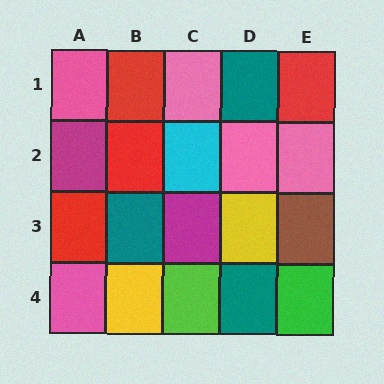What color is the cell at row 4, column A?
Pink.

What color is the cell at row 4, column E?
Green.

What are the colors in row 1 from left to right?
Pink, red, pink, teal, red.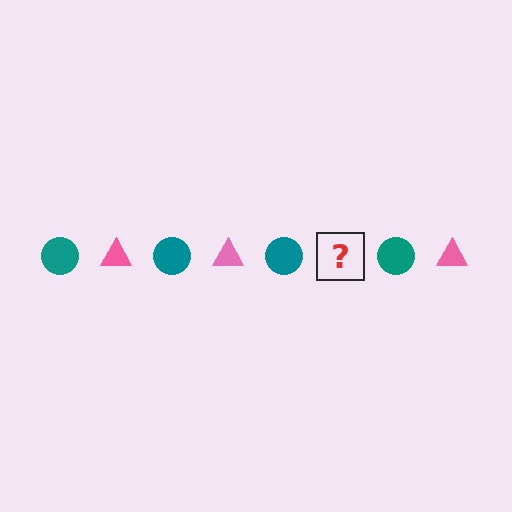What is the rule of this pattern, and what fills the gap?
The rule is that the pattern alternates between teal circle and pink triangle. The gap should be filled with a pink triangle.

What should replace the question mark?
The question mark should be replaced with a pink triangle.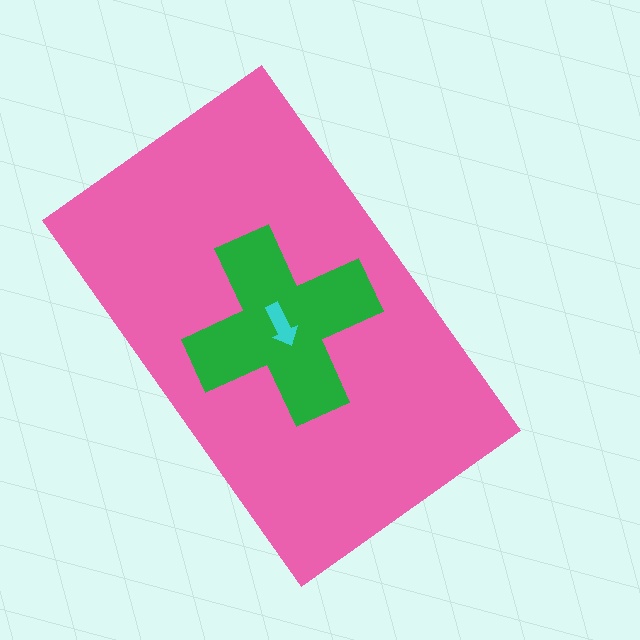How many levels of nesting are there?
3.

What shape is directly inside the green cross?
The cyan arrow.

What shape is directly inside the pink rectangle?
The green cross.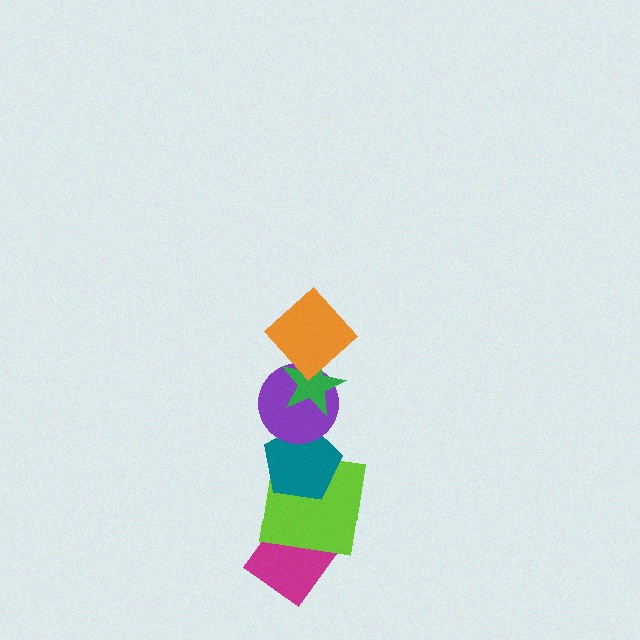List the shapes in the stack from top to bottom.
From top to bottom: the orange diamond, the green star, the purple circle, the teal pentagon, the lime square, the magenta diamond.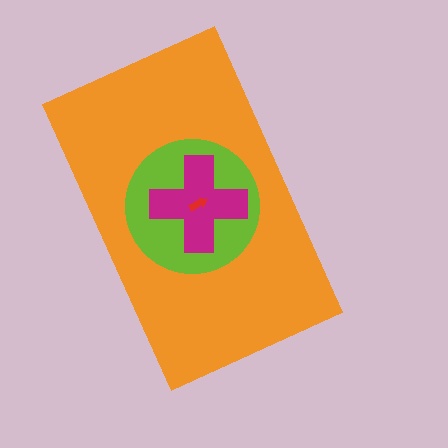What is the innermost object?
The red arrow.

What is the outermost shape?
The orange rectangle.